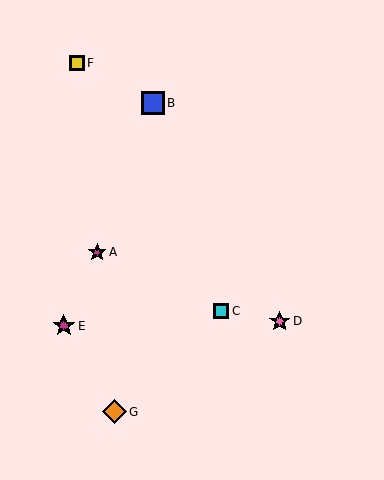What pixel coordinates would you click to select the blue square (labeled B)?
Click at (153, 103) to select the blue square B.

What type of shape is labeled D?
Shape D is a pink star.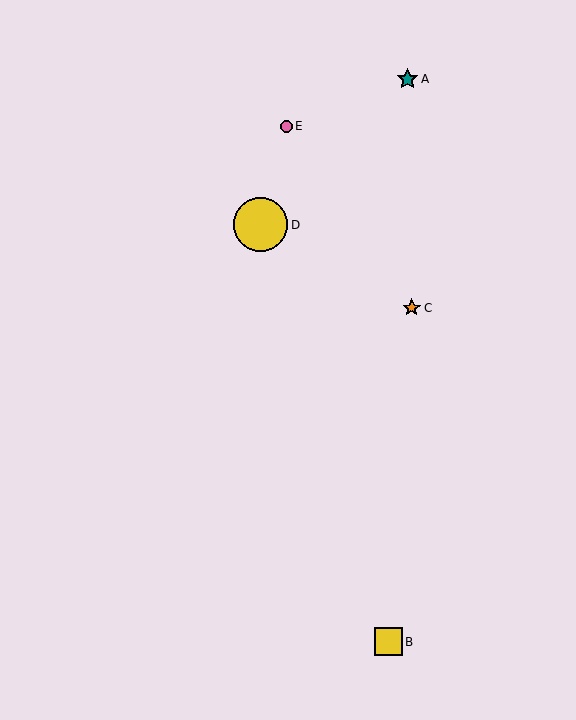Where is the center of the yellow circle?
The center of the yellow circle is at (261, 225).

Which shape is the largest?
The yellow circle (labeled D) is the largest.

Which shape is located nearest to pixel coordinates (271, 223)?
The yellow circle (labeled D) at (261, 225) is nearest to that location.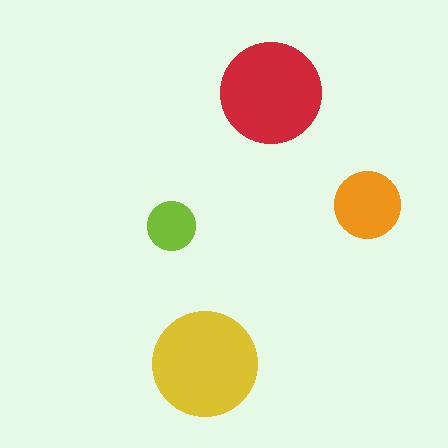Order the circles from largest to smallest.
the yellow one, the red one, the orange one, the lime one.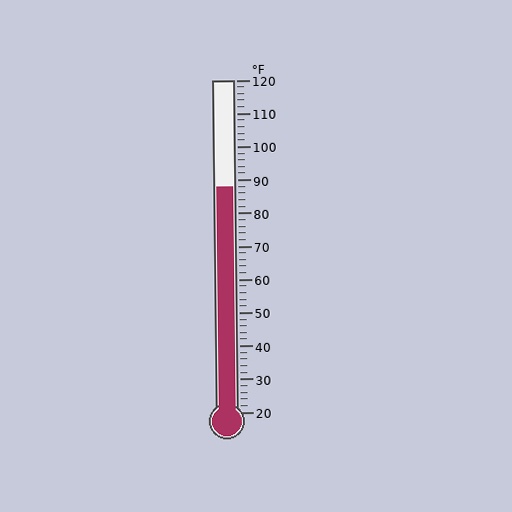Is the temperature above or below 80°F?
The temperature is above 80°F.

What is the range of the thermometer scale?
The thermometer scale ranges from 20°F to 120°F.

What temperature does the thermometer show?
The thermometer shows approximately 88°F.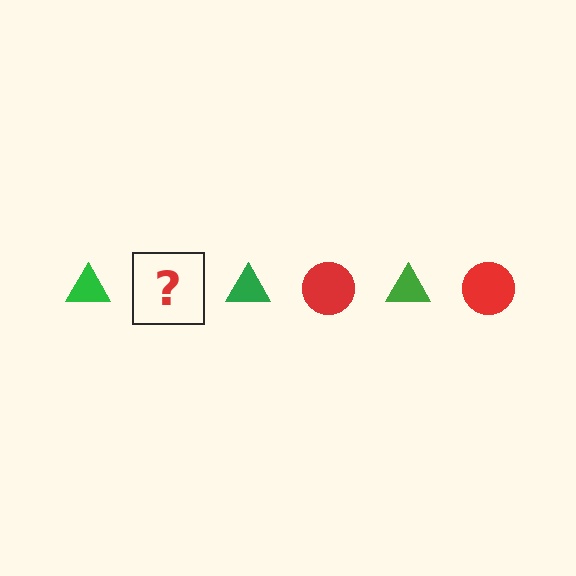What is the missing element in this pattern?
The missing element is a red circle.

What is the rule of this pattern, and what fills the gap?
The rule is that the pattern alternates between green triangle and red circle. The gap should be filled with a red circle.